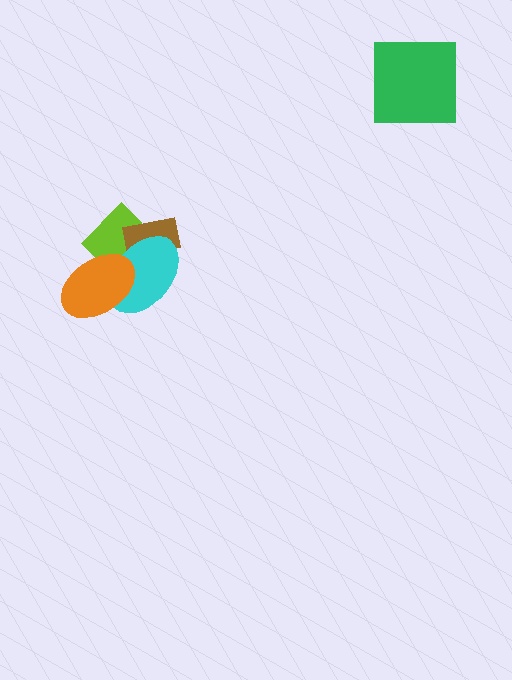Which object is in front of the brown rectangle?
The cyan ellipse is in front of the brown rectangle.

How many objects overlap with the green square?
0 objects overlap with the green square.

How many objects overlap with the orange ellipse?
2 objects overlap with the orange ellipse.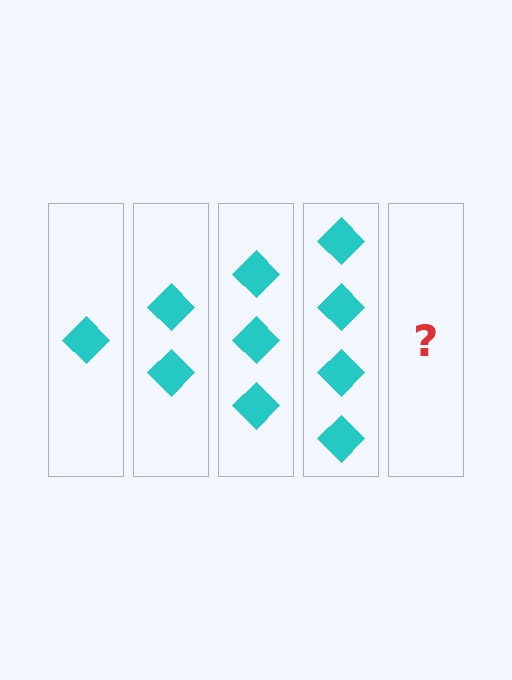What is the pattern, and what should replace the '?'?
The pattern is that each step adds one more diamond. The '?' should be 5 diamonds.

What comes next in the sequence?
The next element should be 5 diamonds.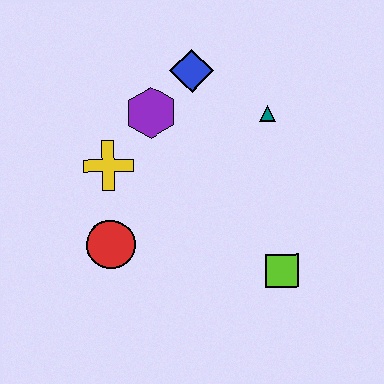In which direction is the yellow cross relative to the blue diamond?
The yellow cross is below the blue diamond.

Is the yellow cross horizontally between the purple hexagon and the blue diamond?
No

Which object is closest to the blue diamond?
The purple hexagon is closest to the blue diamond.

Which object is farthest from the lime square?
The blue diamond is farthest from the lime square.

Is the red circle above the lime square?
Yes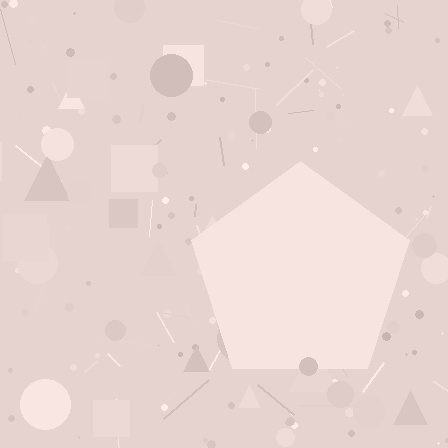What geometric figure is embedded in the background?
A pentagon is embedded in the background.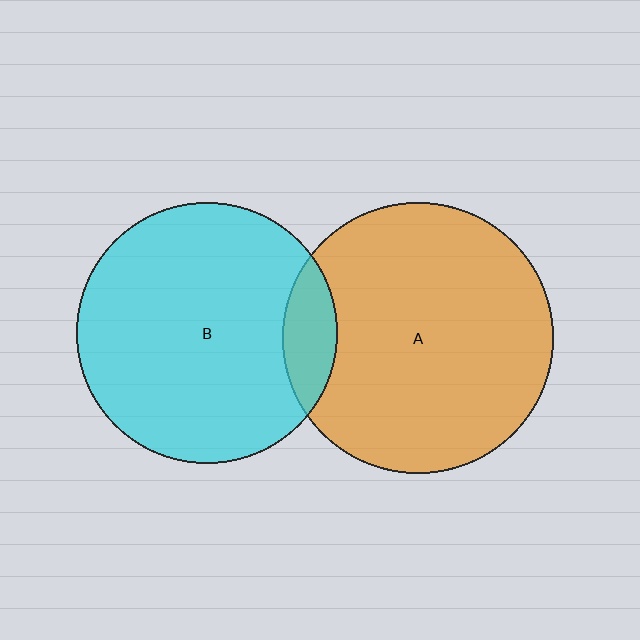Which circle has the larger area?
Circle A (orange).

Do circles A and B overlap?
Yes.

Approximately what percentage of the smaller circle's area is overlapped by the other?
Approximately 10%.